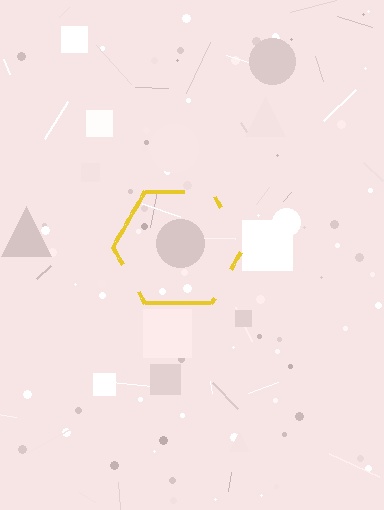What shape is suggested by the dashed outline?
The dashed outline suggests a hexagon.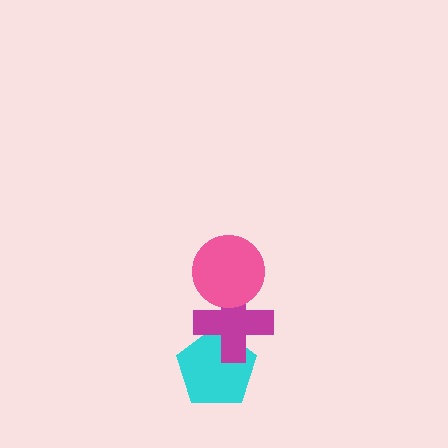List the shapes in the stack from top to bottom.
From top to bottom: the pink circle, the magenta cross, the cyan pentagon.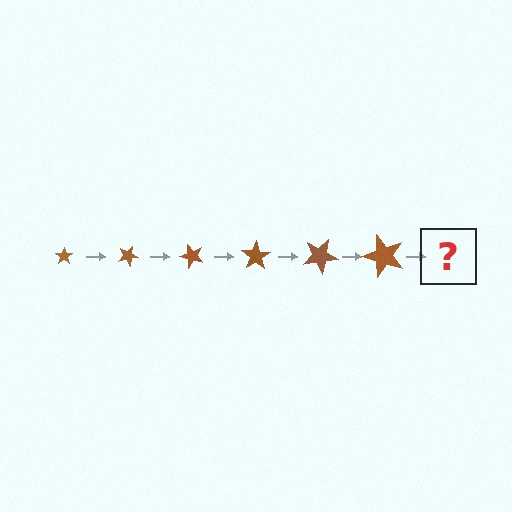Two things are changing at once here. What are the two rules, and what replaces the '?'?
The two rules are that the star grows larger each step and it rotates 25 degrees each step. The '?' should be a star, larger than the previous one and rotated 150 degrees from the start.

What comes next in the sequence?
The next element should be a star, larger than the previous one and rotated 150 degrees from the start.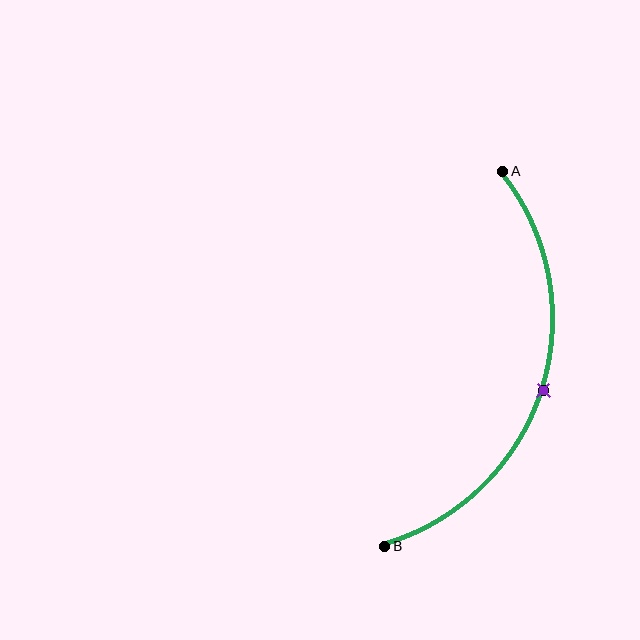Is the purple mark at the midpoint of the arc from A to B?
Yes. The purple mark lies on the arc at equal arc-length from both A and B — it is the arc midpoint.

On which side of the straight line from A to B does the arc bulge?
The arc bulges to the right of the straight line connecting A and B.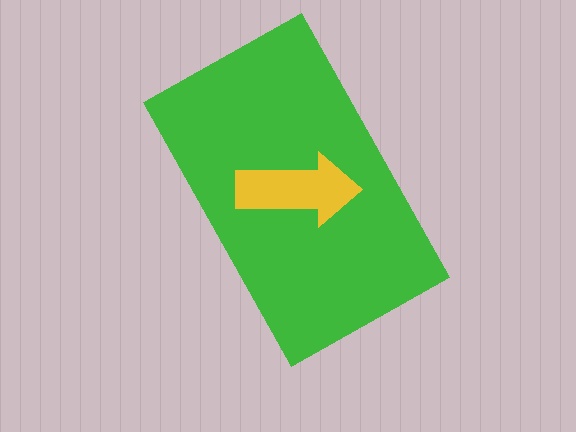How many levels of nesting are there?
2.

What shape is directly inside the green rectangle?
The yellow arrow.